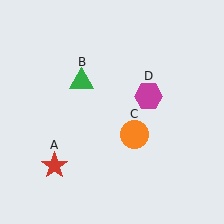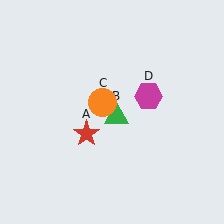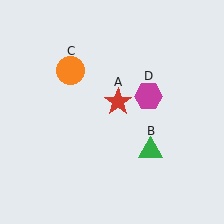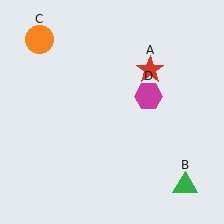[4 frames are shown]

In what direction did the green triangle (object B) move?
The green triangle (object B) moved down and to the right.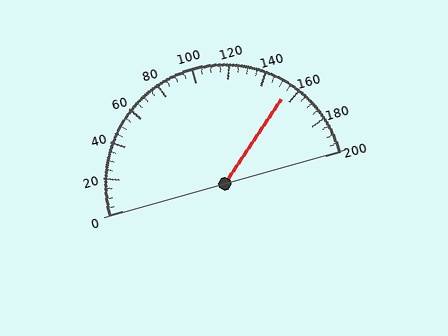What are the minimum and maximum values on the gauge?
The gauge ranges from 0 to 200.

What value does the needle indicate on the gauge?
The needle indicates approximately 155.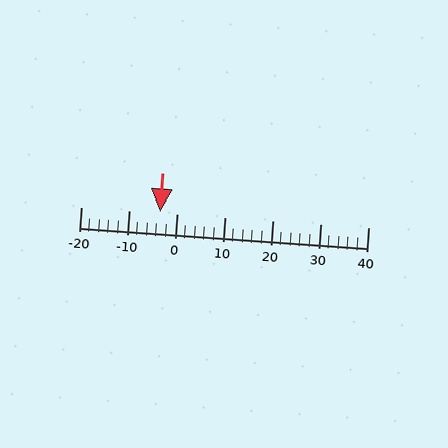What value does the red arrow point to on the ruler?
The red arrow points to approximately -3.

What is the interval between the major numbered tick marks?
The major tick marks are spaced 10 units apart.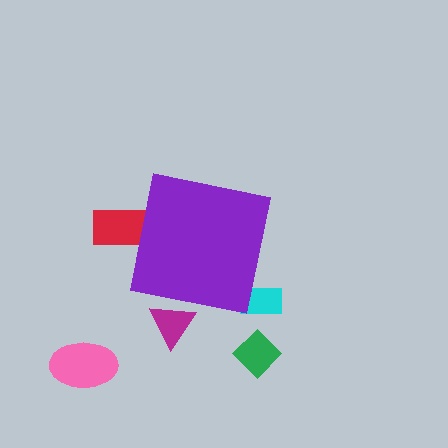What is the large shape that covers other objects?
A purple square.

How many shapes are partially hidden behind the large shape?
3 shapes are partially hidden.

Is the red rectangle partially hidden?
Yes, the red rectangle is partially hidden behind the purple square.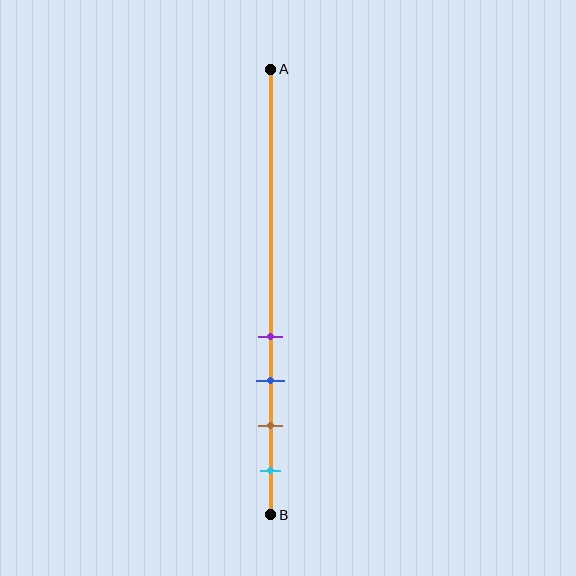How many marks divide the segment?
There are 4 marks dividing the segment.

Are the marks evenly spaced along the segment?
Yes, the marks are approximately evenly spaced.